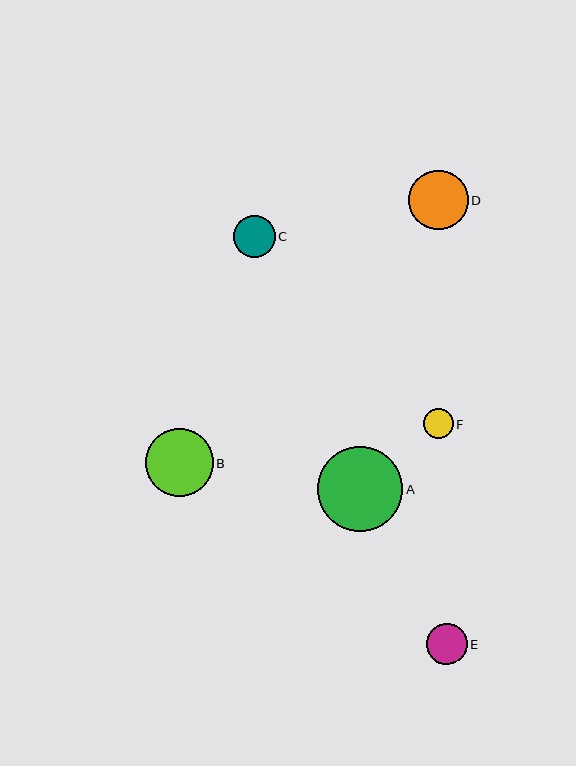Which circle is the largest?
Circle A is the largest with a size of approximately 85 pixels.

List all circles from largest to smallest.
From largest to smallest: A, B, D, C, E, F.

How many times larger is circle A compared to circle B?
Circle A is approximately 1.3 times the size of circle B.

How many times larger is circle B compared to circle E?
Circle B is approximately 1.7 times the size of circle E.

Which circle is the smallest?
Circle F is the smallest with a size of approximately 29 pixels.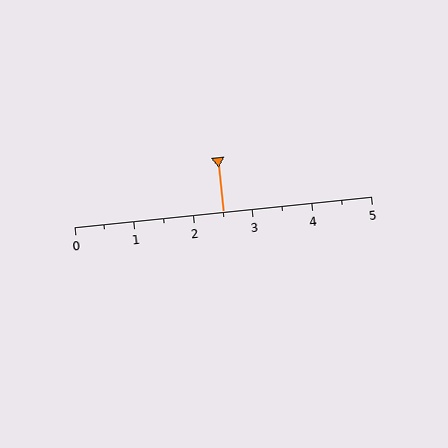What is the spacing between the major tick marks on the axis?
The major ticks are spaced 1 apart.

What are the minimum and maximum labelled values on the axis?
The axis runs from 0 to 5.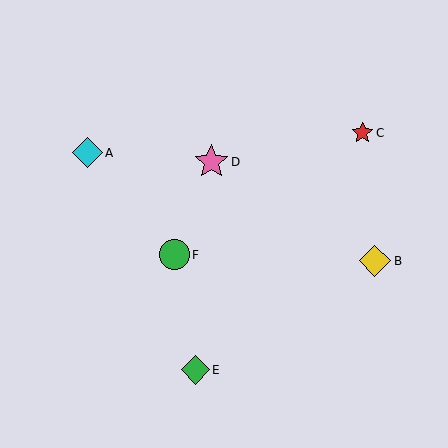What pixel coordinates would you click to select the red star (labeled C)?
Click at (362, 133) to select the red star C.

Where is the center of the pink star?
The center of the pink star is at (211, 162).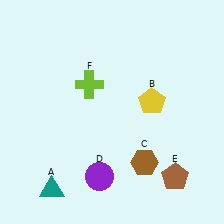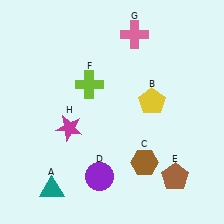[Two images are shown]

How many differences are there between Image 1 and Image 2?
There are 2 differences between the two images.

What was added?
A pink cross (G), a magenta star (H) were added in Image 2.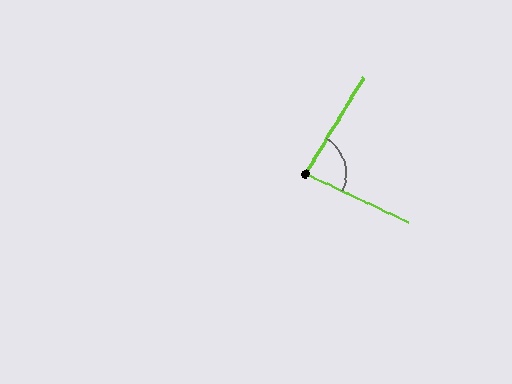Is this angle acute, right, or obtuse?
It is acute.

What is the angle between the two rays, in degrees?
Approximately 84 degrees.